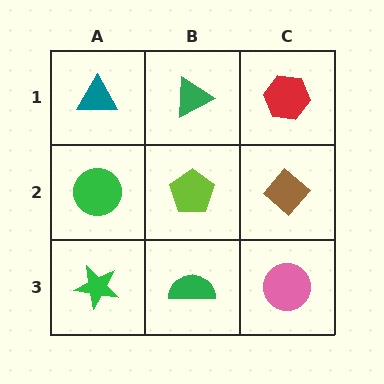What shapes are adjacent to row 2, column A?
A teal triangle (row 1, column A), a green star (row 3, column A), a lime pentagon (row 2, column B).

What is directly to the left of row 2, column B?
A green circle.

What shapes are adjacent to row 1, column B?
A lime pentagon (row 2, column B), a teal triangle (row 1, column A), a red hexagon (row 1, column C).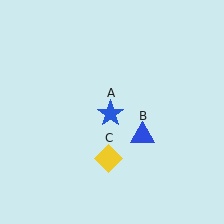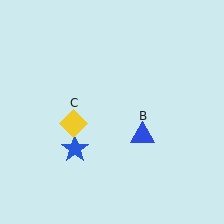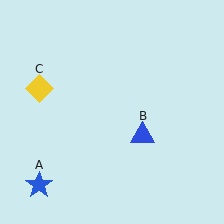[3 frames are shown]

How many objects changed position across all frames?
2 objects changed position: blue star (object A), yellow diamond (object C).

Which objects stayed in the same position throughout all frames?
Blue triangle (object B) remained stationary.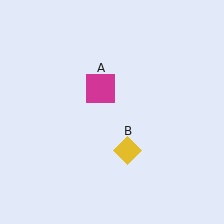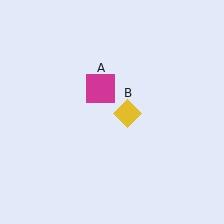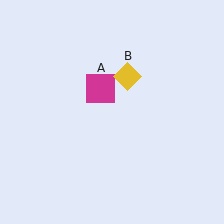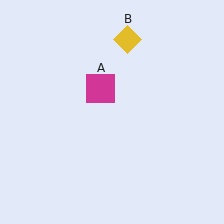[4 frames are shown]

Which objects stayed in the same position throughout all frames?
Magenta square (object A) remained stationary.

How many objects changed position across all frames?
1 object changed position: yellow diamond (object B).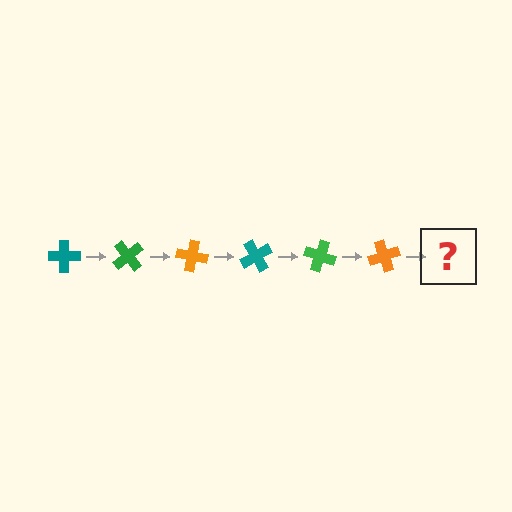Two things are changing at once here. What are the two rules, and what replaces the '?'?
The two rules are that it rotates 50 degrees each step and the color cycles through teal, green, and orange. The '?' should be a teal cross, rotated 300 degrees from the start.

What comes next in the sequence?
The next element should be a teal cross, rotated 300 degrees from the start.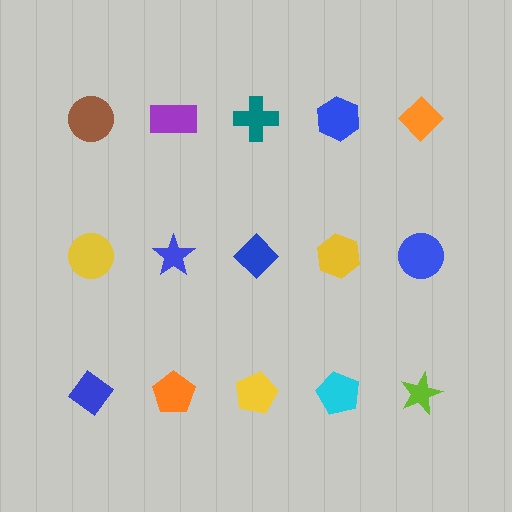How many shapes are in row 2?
5 shapes.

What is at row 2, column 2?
A blue star.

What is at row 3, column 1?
A blue diamond.